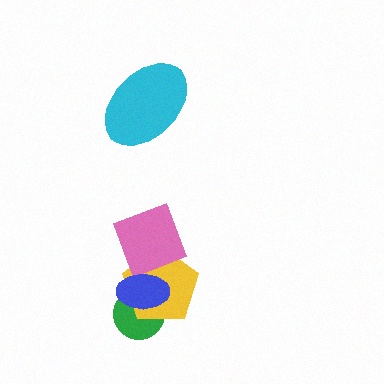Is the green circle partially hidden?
Yes, it is partially covered by another shape.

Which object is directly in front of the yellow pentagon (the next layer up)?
The pink diamond is directly in front of the yellow pentagon.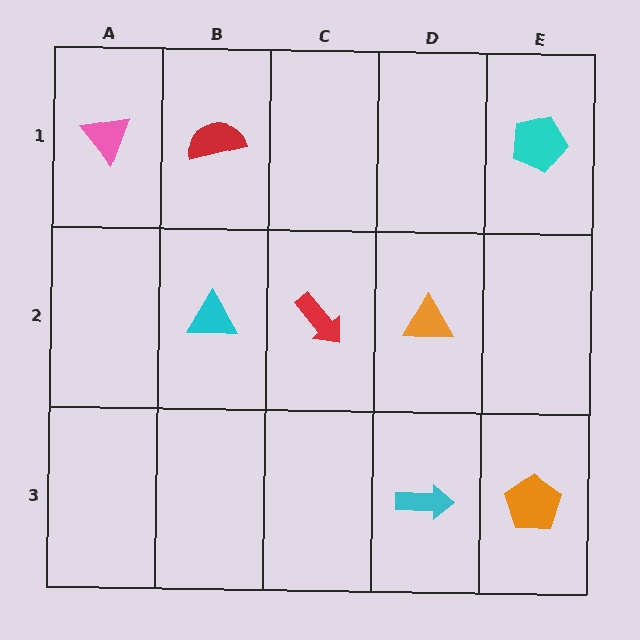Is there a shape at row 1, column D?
No, that cell is empty.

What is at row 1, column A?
A pink triangle.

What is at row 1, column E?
A cyan pentagon.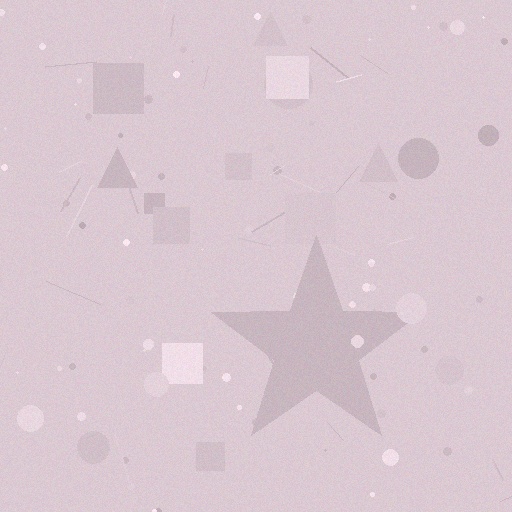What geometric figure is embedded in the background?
A star is embedded in the background.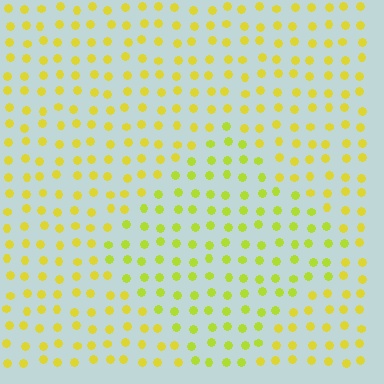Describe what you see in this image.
The image is filled with small yellow elements in a uniform arrangement. A diamond-shaped region is visible where the elements are tinted to a slightly different hue, forming a subtle color boundary.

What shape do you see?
I see a diamond.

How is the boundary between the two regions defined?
The boundary is defined purely by a slight shift in hue (about 19 degrees). Spacing, size, and orientation are identical on both sides.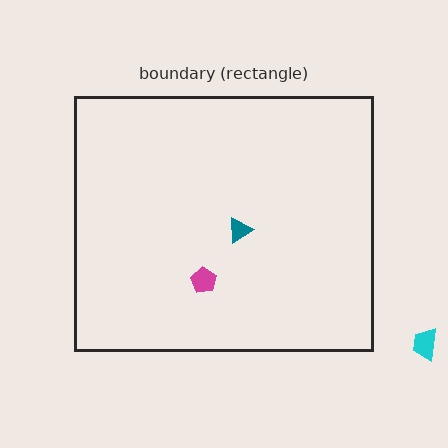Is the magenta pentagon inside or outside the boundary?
Inside.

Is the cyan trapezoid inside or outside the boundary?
Outside.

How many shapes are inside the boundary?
2 inside, 1 outside.